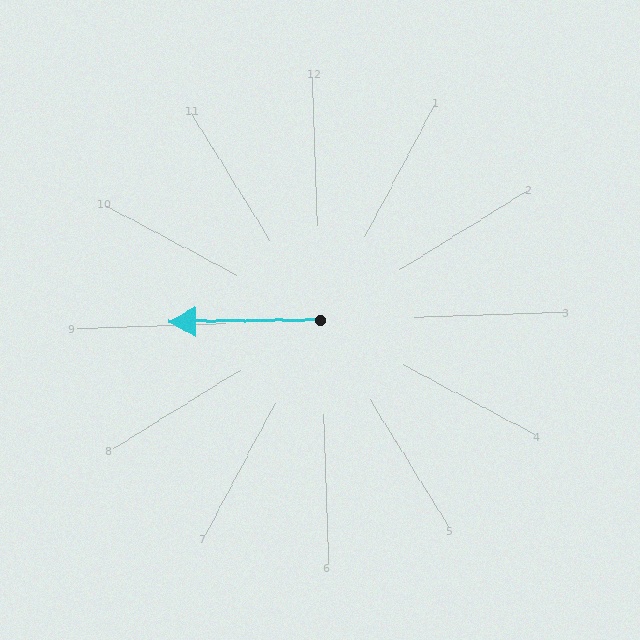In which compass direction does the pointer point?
West.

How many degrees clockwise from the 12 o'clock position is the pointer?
Approximately 271 degrees.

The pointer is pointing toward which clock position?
Roughly 9 o'clock.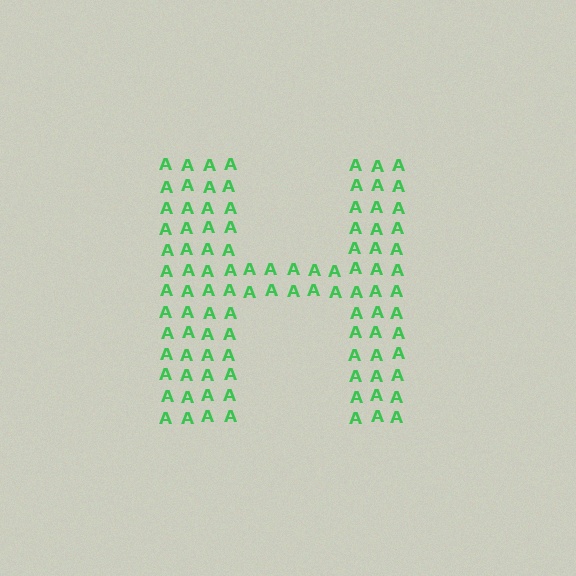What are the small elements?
The small elements are letter A's.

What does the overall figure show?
The overall figure shows the letter H.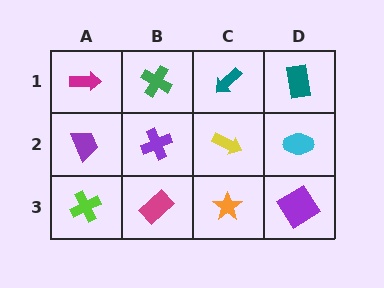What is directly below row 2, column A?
A lime cross.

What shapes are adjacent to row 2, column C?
A teal arrow (row 1, column C), an orange star (row 3, column C), a purple cross (row 2, column B), a cyan ellipse (row 2, column D).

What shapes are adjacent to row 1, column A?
A purple trapezoid (row 2, column A), a green cross (row 1, column B).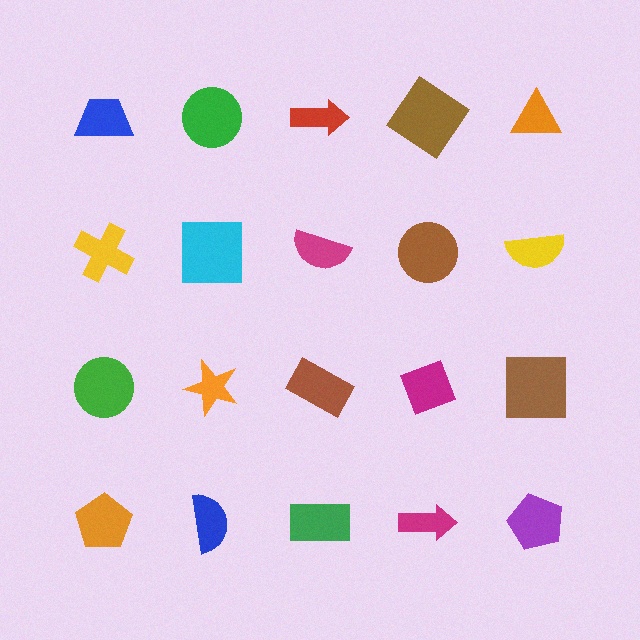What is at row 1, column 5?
An orange triangle.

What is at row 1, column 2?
A green circle.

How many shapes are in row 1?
5 shapes.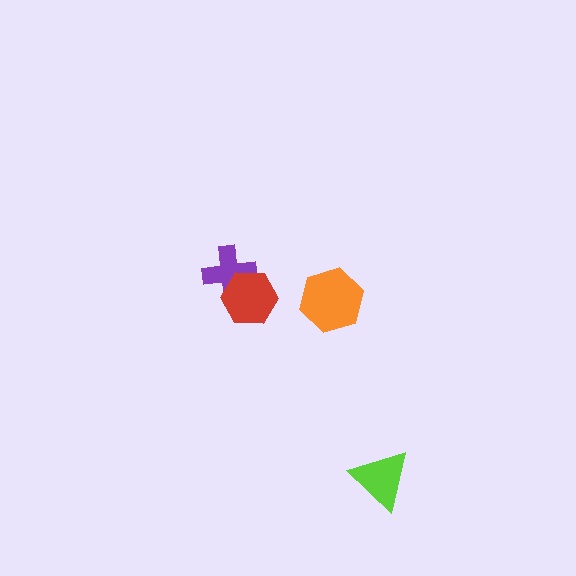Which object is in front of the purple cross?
The red hexagon is in front of the purple cross.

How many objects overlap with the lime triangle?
0 objects overlap with the lime triangle.